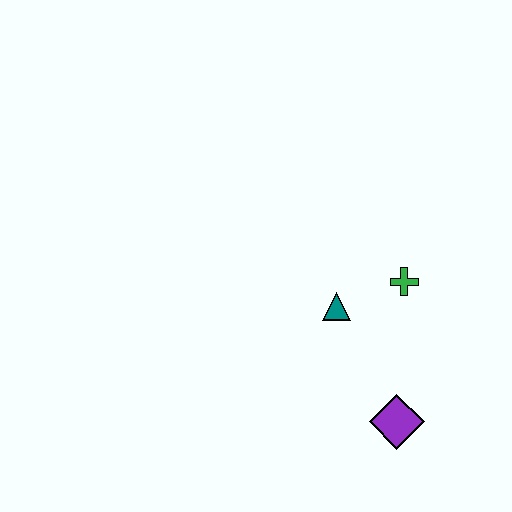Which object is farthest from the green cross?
The purple diamond is farthest from the green cross.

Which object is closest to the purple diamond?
The teal triangle is closest to the purple diamond.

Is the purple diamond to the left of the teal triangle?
No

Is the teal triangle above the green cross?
No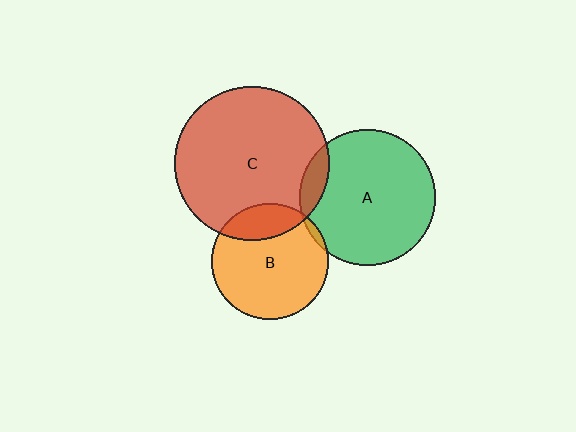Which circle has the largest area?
Circle C (red).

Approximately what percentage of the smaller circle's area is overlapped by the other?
Approximately 5%.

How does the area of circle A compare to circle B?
Approximately 1.4 times.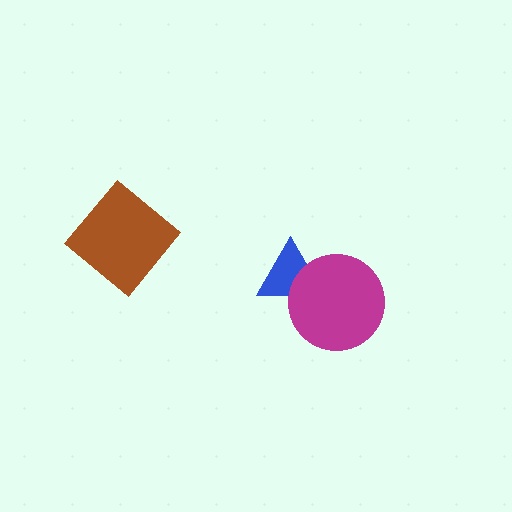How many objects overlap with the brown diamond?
0 objects overlap with the brown diamond.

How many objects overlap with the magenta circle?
1 object overlaps with the magenta circle.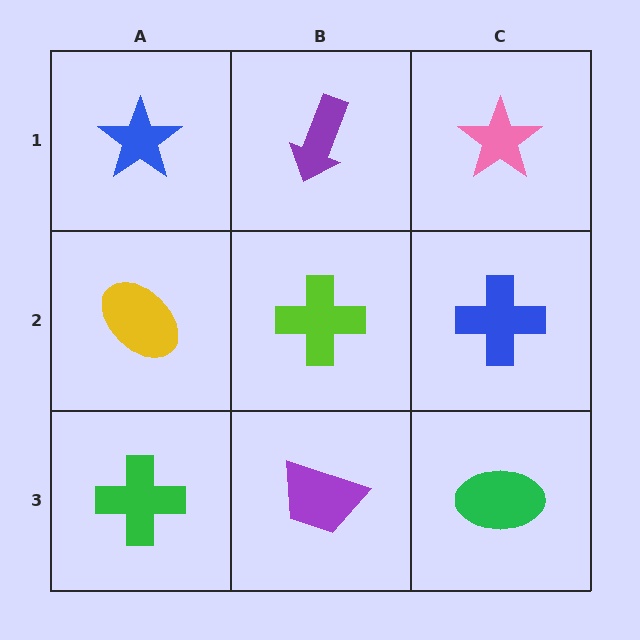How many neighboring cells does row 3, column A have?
2.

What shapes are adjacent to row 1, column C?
A blue cross (row 2, column C), a purple arrow (row 1, column B).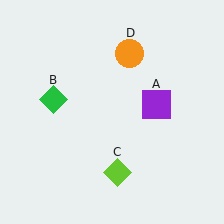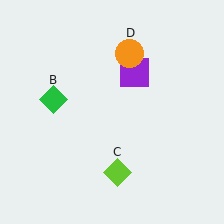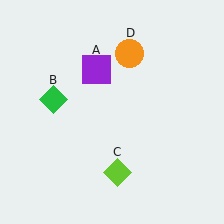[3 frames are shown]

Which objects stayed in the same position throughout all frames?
Green diamond (object B) and lime diamond (object C) and orange circle (object D) remained stationary.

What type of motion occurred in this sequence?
The purple square (object A) rotated counterclockwise around the center of the scene.